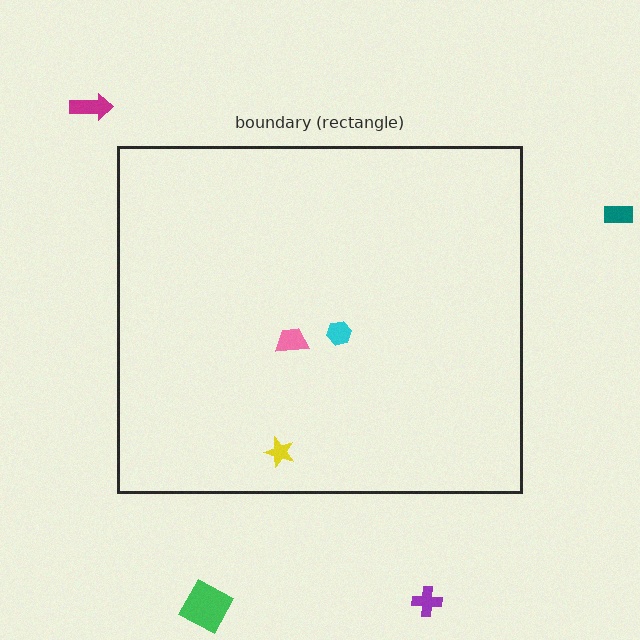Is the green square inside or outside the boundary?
Outside.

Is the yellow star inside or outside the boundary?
Inside.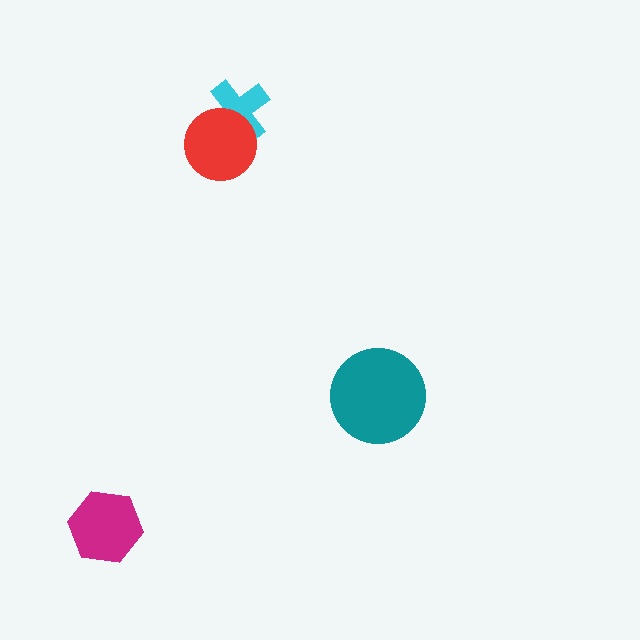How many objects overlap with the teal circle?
0 objects overlap with the teal circle.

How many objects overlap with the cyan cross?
1 object overlaps with the cyan cross.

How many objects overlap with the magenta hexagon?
0 objects overlap with the magenta hexagon.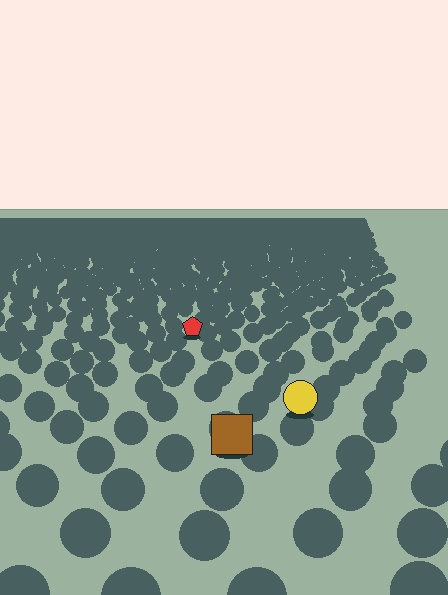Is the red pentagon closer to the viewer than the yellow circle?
No. The yellow circle is closer — you can tell from the texture gradient: the ground texture is coarser near it.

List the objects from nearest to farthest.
From nearest to farthest: the brown square, the yellow circle, the red pentagon.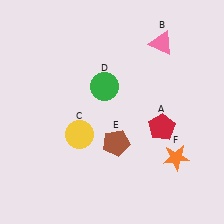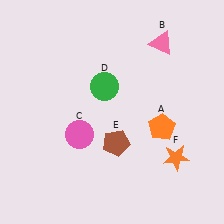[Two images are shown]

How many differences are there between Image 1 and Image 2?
There are 2 differences between the two images.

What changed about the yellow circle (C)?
In Image 1, C is yellow. In Image 2, it changed to pink.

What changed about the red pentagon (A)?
In Image 1, A is red. In Image 2, it changed to orange.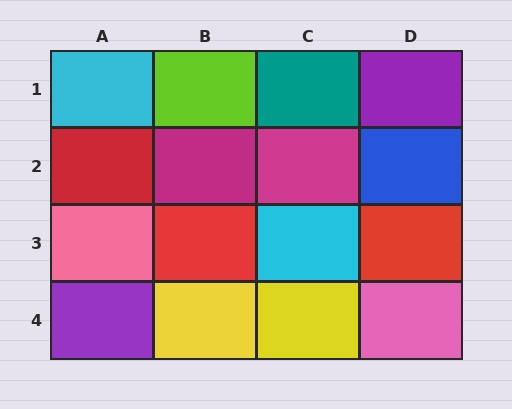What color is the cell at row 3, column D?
Red.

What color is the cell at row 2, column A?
Red.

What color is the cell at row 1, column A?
Cyan.